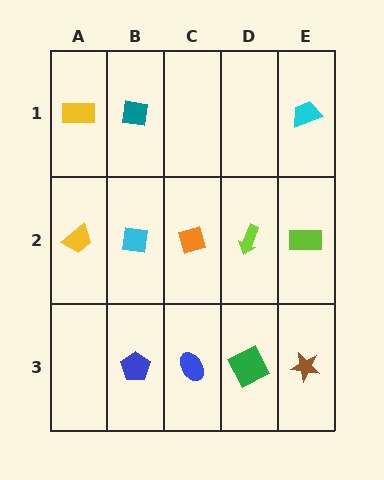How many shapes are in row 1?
3 shapes.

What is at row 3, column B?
A blue pentagon.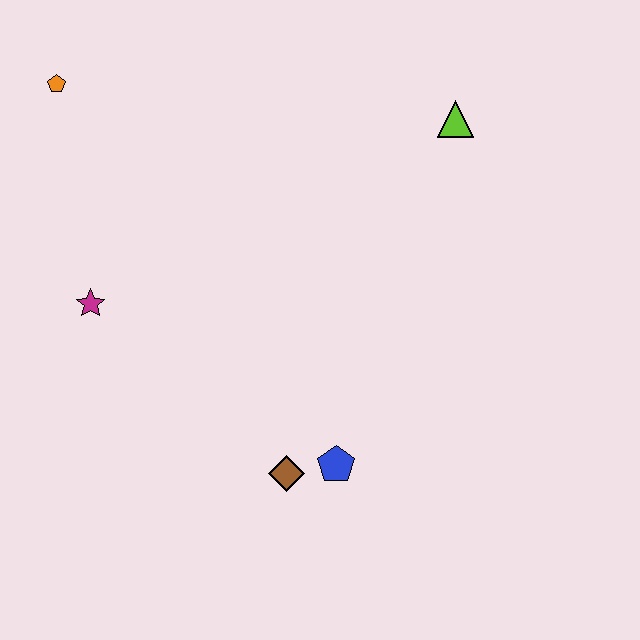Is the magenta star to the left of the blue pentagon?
Yes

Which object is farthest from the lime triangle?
The magenta star is farthest from the lime triangle.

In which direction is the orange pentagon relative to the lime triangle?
The orange pentagon is to the left of the lime triangle.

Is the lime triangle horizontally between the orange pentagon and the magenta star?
No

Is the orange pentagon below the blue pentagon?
No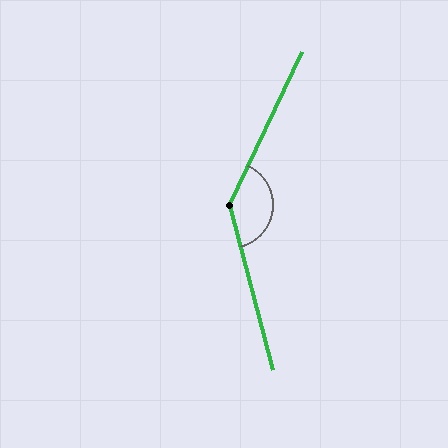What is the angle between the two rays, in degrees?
Approximately 140 degrees.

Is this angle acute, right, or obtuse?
It is obtuse.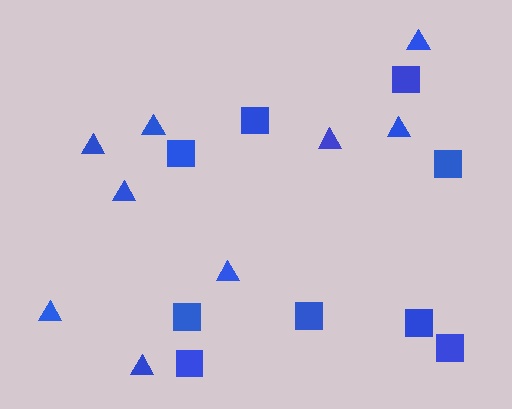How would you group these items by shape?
There are 2 groups: one group of squares (9) and one group of triangles (9).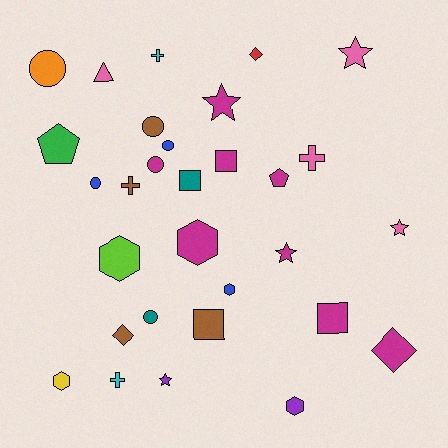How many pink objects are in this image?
There are 4 pink objects.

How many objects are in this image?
There are 30 objects.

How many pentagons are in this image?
There are 2 pentagons.